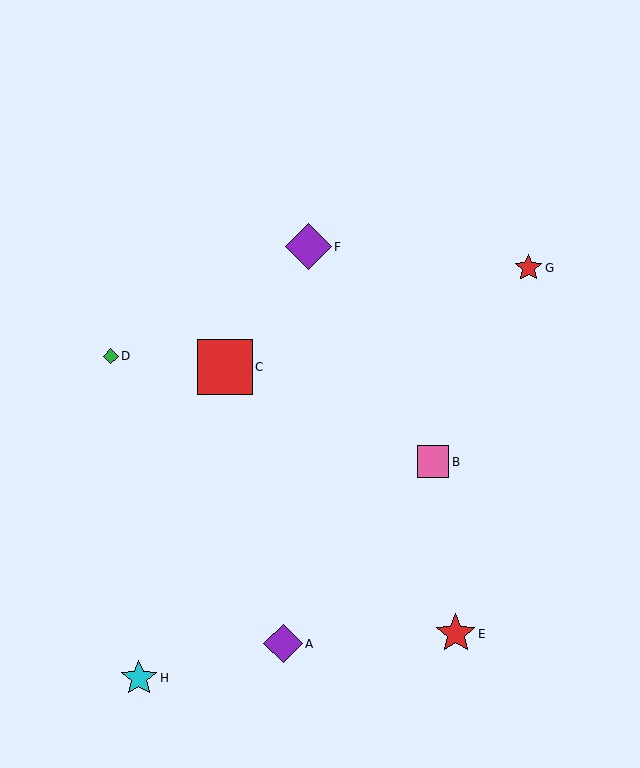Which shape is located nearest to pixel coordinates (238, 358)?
The red square (labeled C) at (225, 367) is nearest to that location.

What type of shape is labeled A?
Shape A is a purple diamond.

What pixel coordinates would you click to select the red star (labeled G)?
Click at (528, 268) to select the red star G.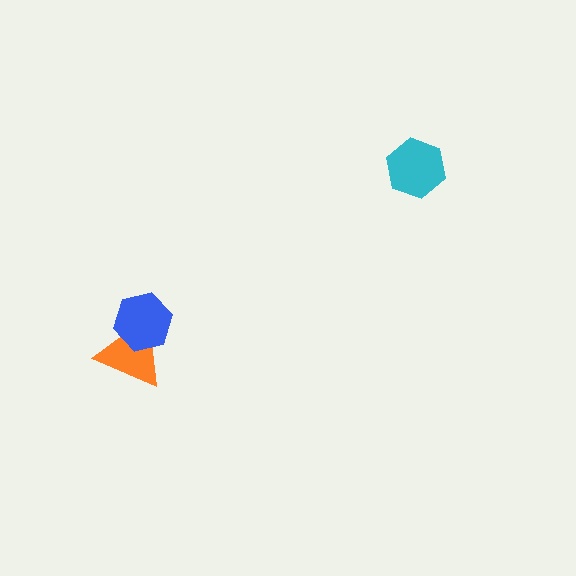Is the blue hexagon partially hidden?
No, no other shape covers it.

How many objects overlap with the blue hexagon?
1 object overlaps with the blue hexagon.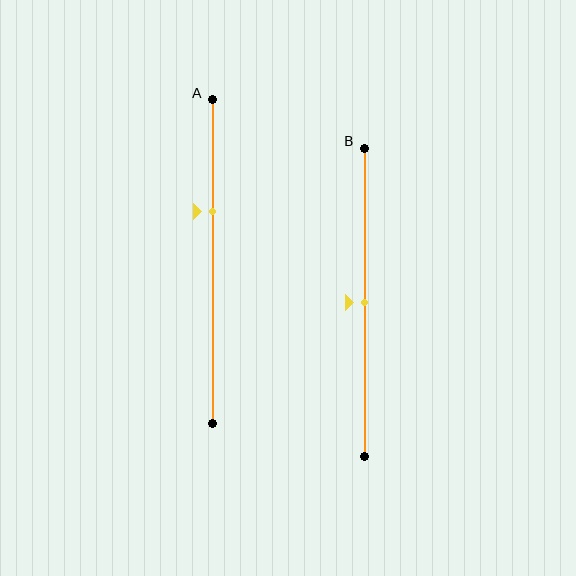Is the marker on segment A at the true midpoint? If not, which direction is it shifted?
No, the marker on segment A is shifted upward by about 15% of the segment length.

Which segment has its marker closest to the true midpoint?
Segment B has its marker closest to the true midpoint.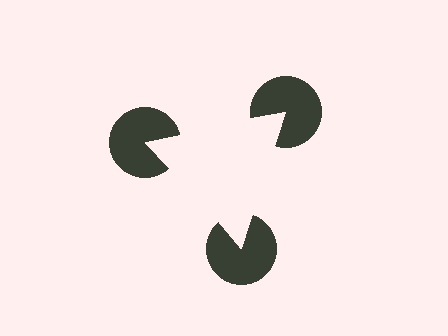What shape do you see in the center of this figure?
An illusory triangle — its edges are inferred from the aligned wedge cuts in the pac-man discs, not physically drawn.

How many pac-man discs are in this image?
There are 3 — one at each vertex of the illusory triangle.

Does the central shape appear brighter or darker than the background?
It typically appears slightly brighter than the background, even though no actual brightness change is drawn.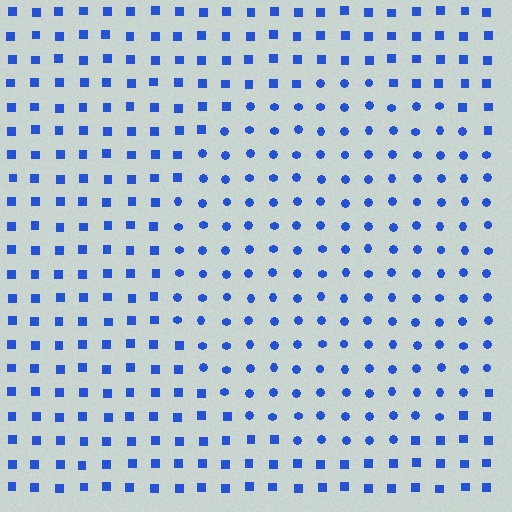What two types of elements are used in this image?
The image uses circles inside the circle region and squares outside it.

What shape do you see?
I see a circle.